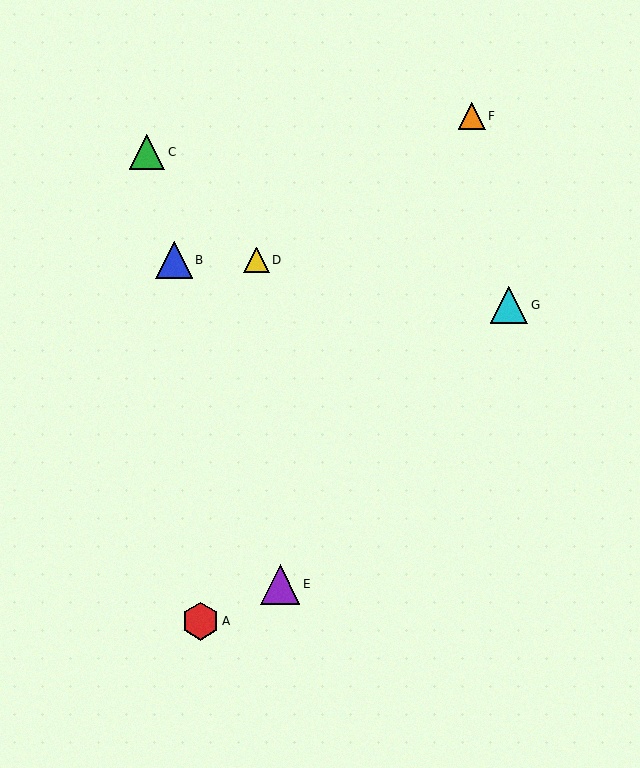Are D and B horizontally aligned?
Yes, both are at y≈260.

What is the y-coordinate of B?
Object B is at y≈260.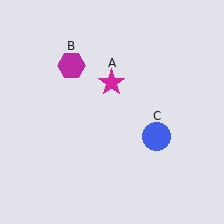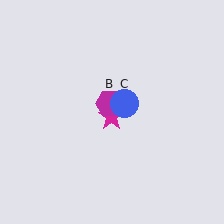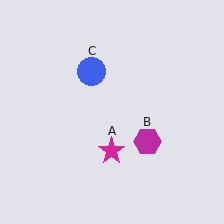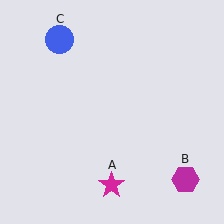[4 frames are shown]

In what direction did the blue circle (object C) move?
The blue circle (object C) moved up and to the left.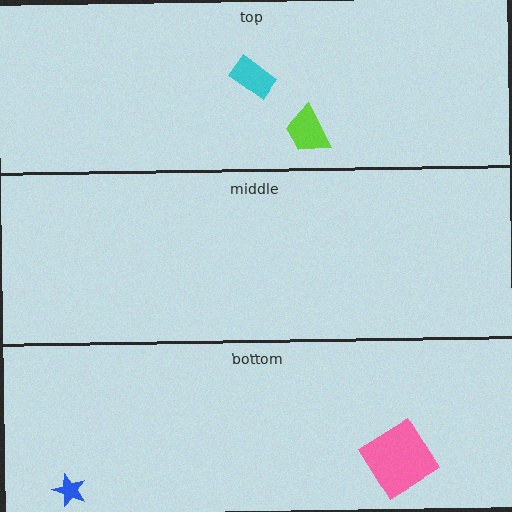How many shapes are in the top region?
2.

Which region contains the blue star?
The bottom region.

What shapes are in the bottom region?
The pink diamond, the blue star.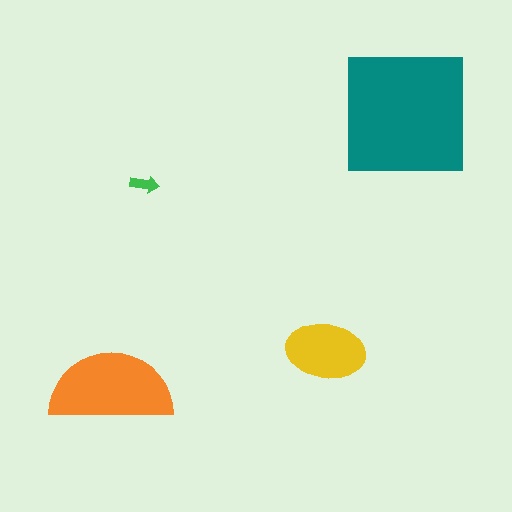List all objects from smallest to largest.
The green arrow, the yellow ellipse, the orange semicircle, the teal square.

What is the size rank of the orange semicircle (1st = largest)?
2nd.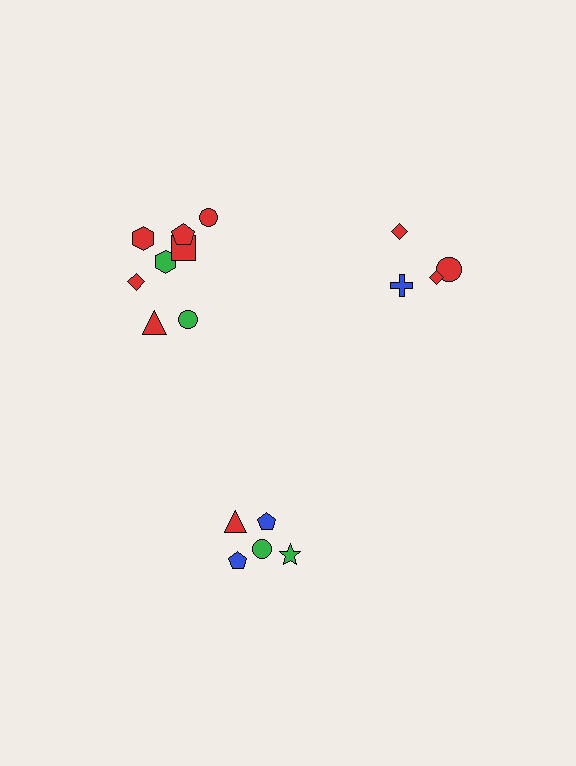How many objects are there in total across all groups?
There are 17 objects.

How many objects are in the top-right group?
There are 4 objects.